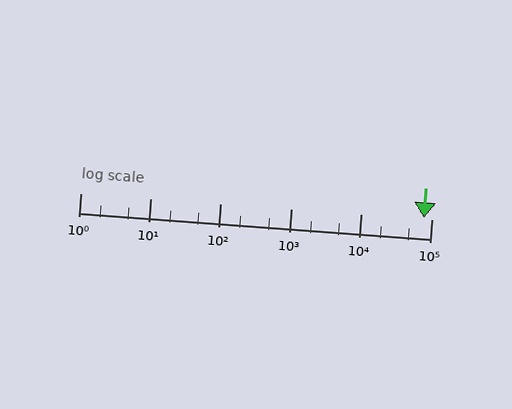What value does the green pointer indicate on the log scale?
The pointer indicates approximately 77000.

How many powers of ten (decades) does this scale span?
The scale spans 5 decades, from 1 to 100000.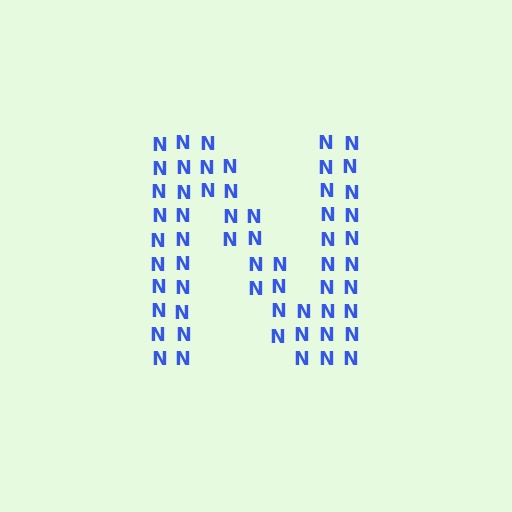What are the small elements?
The small elements are letter N's.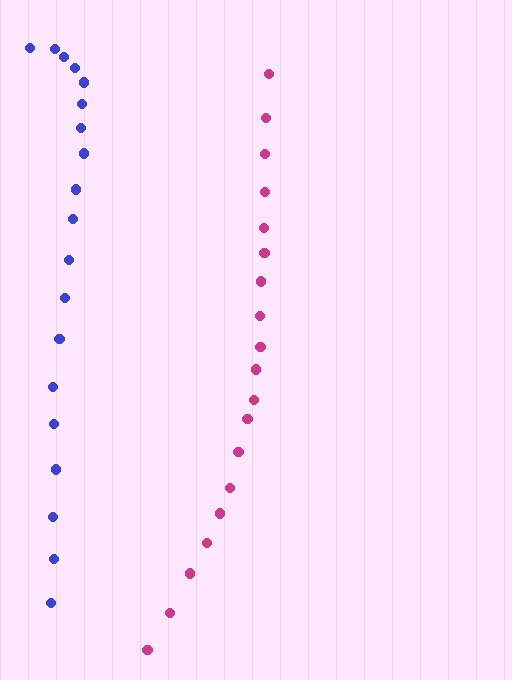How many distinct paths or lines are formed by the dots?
There are 2 distinct paths.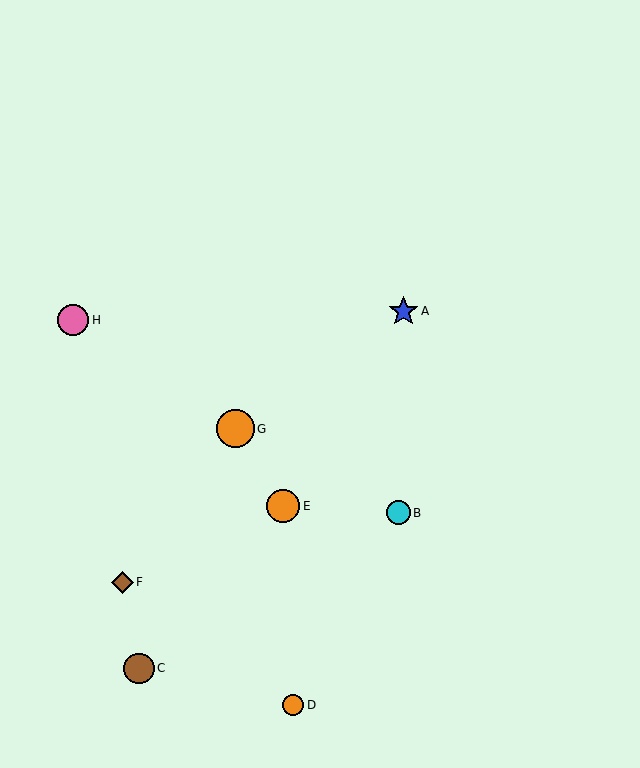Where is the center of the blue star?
The center of the blue star is at (403, 311).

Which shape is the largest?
The orange circle (labeled G) is the largest.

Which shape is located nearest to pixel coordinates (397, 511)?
The cyan circle (labeled B) at (399, 513) is nearest to that location.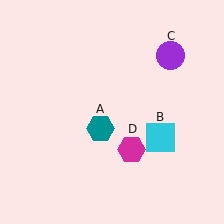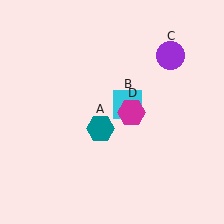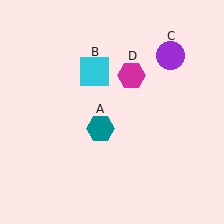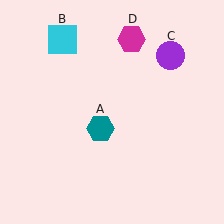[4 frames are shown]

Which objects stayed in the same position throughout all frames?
Teal hexagon (object A) and purple circle (object C) remained stationary.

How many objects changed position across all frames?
2 objects changed position: cyan square (object B), magenta hexagon (object D).